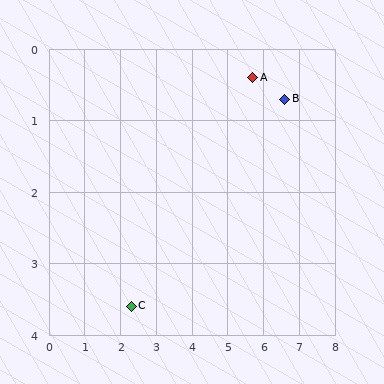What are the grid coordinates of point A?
Point A is at approximately (5.7, 0.4).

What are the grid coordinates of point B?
Point B is at approximately (6.6, 0.7).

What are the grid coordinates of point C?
Point C is at approximately (2.3, 3.6).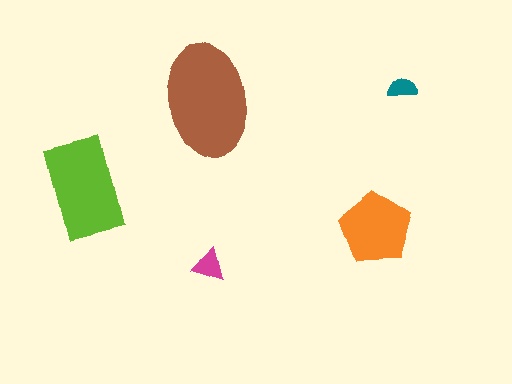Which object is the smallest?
The teal semicircle.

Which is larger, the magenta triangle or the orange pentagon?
The orange pentagon.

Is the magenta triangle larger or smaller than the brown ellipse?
Smaller.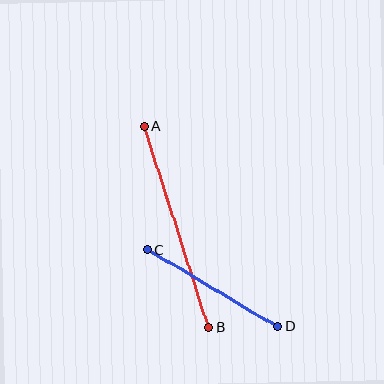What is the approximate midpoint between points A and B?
The midpoint is at approximately (176, 227) pixels.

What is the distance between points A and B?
The distance is approximately 211 pixels.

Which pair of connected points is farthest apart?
Points A and B are farthest apart.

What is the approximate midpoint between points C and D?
The midpoint is at approximately (212, 288) pixels.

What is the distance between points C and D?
The distance is approximately 151 pixels.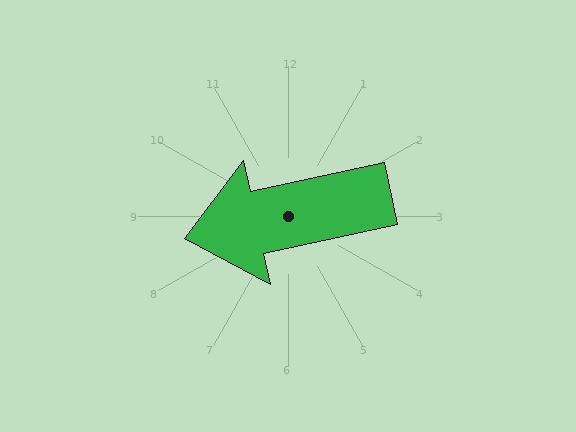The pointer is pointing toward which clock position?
Roughly 9 o'clock.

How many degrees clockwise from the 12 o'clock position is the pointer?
Approximately 258 degrees.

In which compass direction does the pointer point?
West.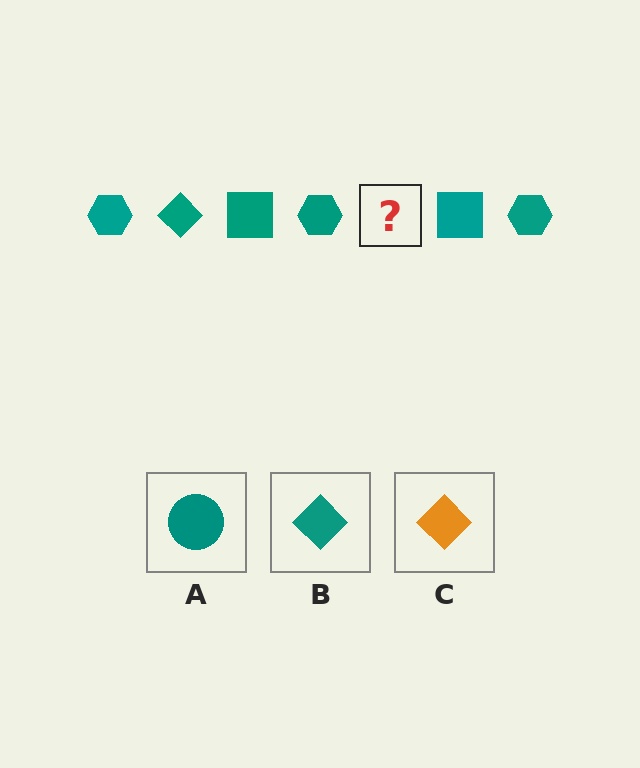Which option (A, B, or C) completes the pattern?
B.